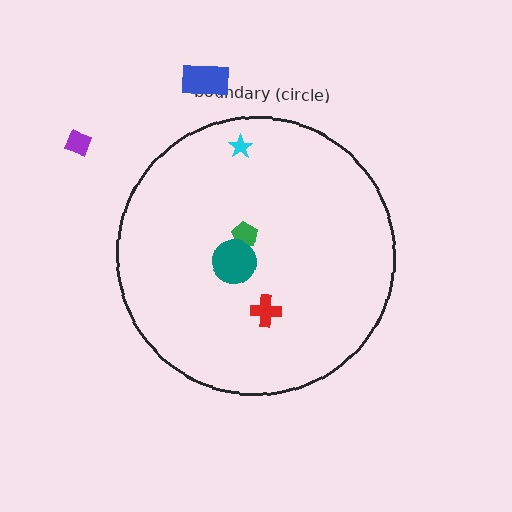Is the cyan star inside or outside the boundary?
Inside.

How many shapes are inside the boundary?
4 inside, 2 outside.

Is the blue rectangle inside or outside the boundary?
Outside.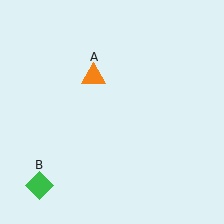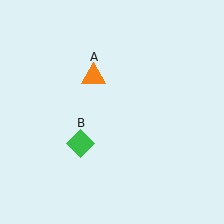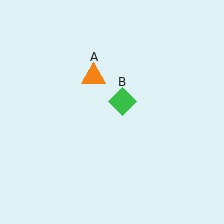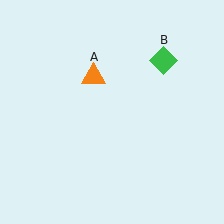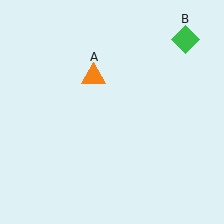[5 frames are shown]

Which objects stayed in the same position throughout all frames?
Orange triangle (object A) remained stationary.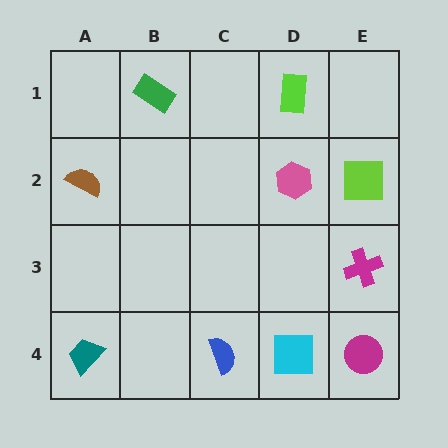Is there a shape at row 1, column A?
No, that cell is empty.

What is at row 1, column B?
A green rectangle.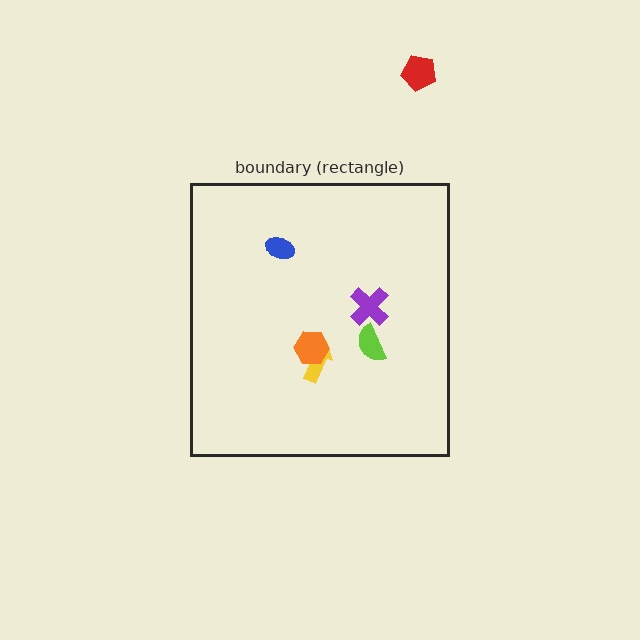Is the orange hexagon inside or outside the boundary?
Inside.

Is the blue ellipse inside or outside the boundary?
Inside.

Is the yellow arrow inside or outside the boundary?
Inside.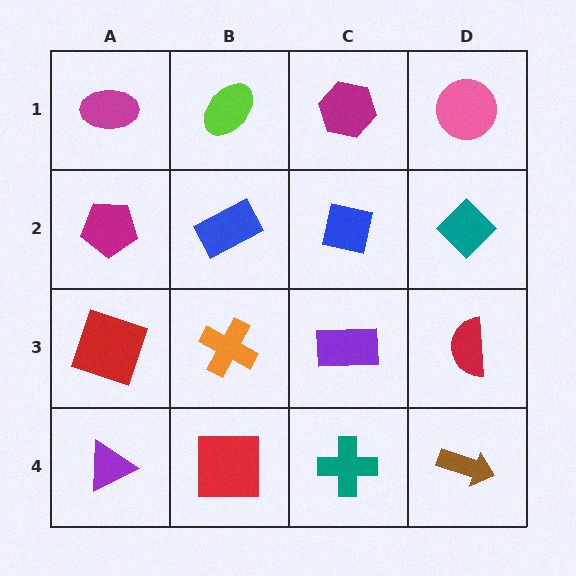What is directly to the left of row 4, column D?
A teal cross.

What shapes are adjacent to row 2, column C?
A magenta hexagon (row 1, column C), a purple rectangle (row 3, column C), a blue rectangle (row 2, column B), a teal diamond (row 2, column D).